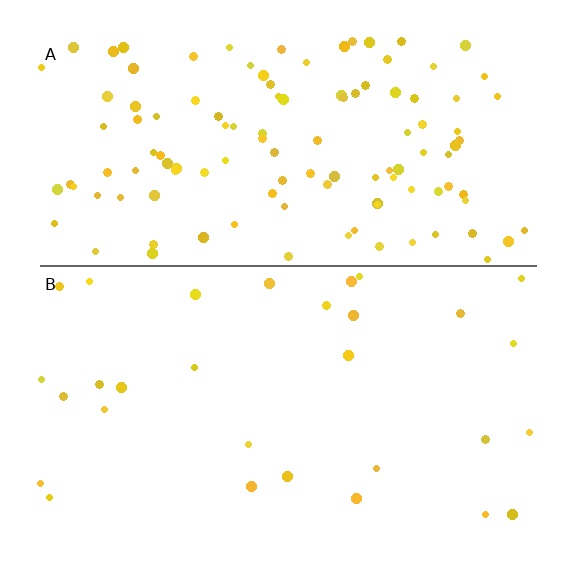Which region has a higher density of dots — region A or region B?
A (the top).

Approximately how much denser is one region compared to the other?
Approximately 4.1× — region A over region B.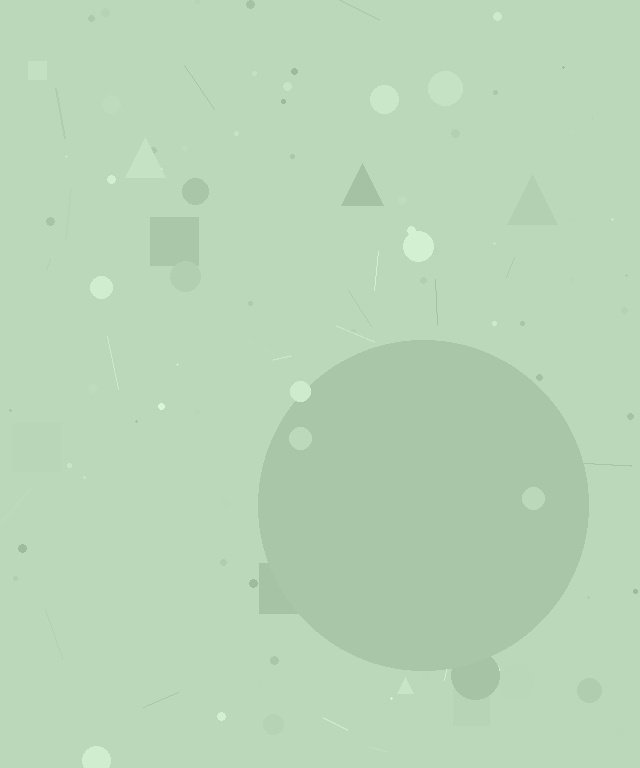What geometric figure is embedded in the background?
A circle is embedded in the background.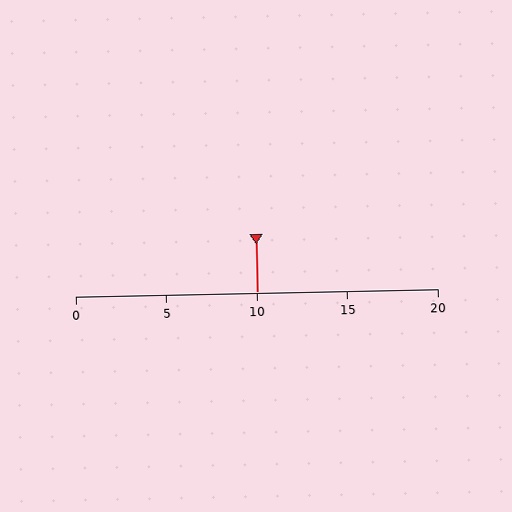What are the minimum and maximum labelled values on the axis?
The axis runs from 0 to 20.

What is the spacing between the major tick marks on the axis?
The major ticks are spaced 5 apart.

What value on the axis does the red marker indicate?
The marker indicates approximately 10.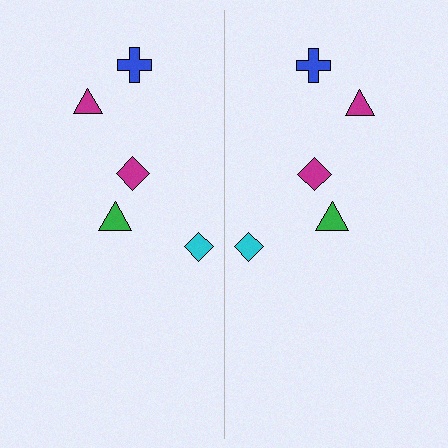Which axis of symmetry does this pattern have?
The pattern has a vertical axis of symmetry running through the center of the image.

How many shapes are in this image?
There are 10 shapes in this image.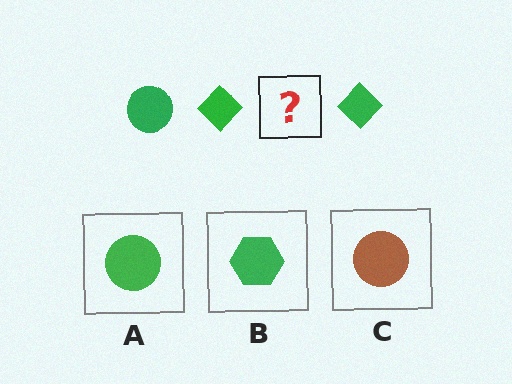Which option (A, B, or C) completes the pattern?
A.